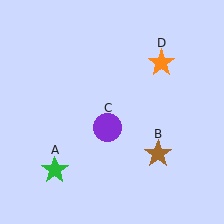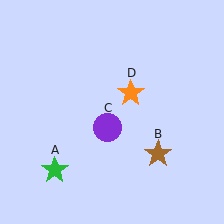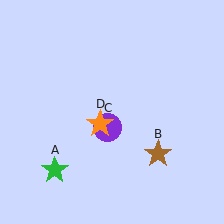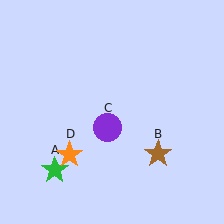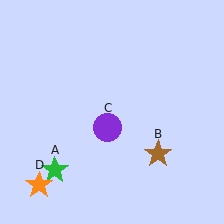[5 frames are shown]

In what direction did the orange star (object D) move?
The orange star (object D) moved down and to the left.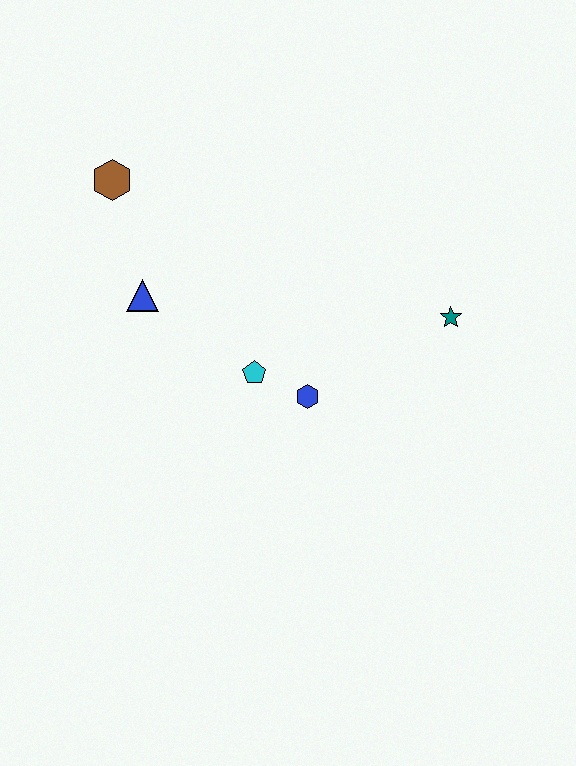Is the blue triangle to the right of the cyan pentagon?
No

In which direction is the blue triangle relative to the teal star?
The blue triangle is to the left of the teal star.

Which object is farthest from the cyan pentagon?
The brown hexagon is farthest from the cyan pentagon.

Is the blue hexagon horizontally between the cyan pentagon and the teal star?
Yes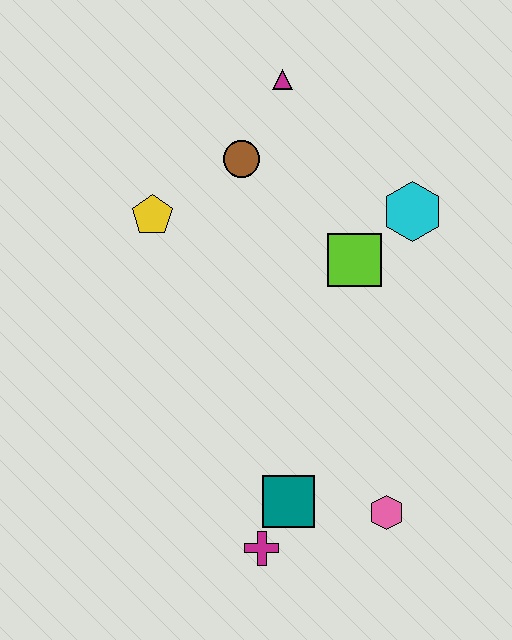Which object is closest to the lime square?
The cyan hexagon is closest to the lime square.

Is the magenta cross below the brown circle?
Yes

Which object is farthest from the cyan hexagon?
The magenta cross is farthest from the cyan hexagon.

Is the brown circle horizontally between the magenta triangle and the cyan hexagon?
No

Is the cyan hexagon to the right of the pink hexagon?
Yes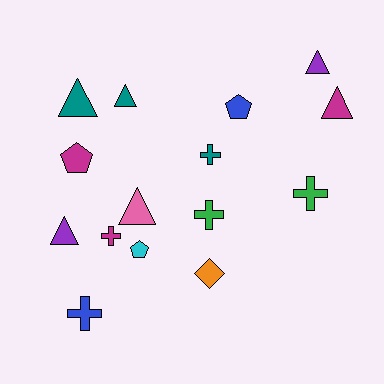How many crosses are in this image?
There are 5 crosses.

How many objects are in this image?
There are 15 objects.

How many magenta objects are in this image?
There are 3 magenta objects.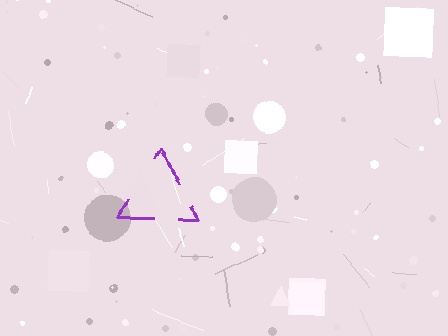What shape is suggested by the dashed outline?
The dashed outline suggests a triangle.